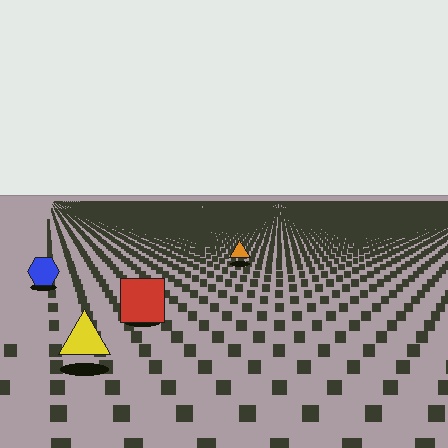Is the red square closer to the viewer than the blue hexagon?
Yes. The red square is closer — you can tell from the texture gradient: the ground texture is coarser near it.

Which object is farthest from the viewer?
The orange triangle is farthest from the viewer. It appears smaller and the ground texture around it is denser.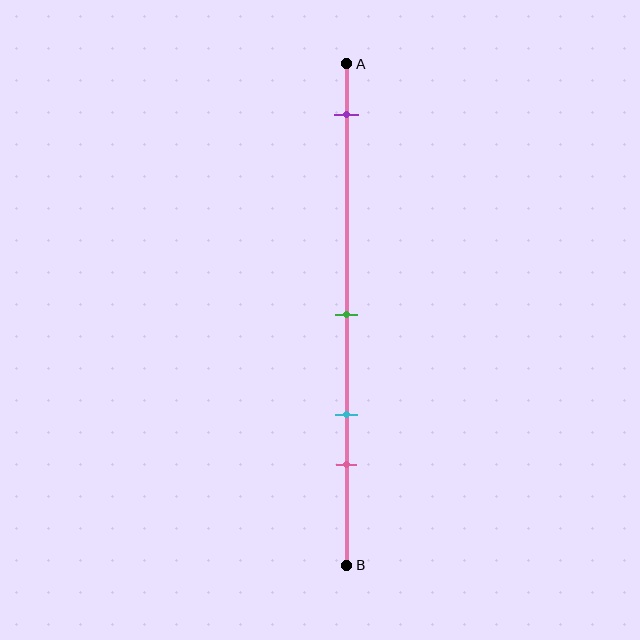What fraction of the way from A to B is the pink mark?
The pink mark is approximately 80% (0.8) of the way from A to B.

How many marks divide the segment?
There are 4 marks dividing the segment.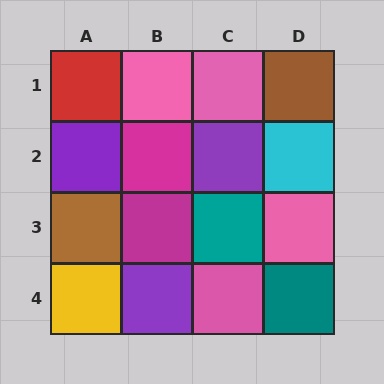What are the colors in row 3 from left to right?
Brown, magenta, teal, pink.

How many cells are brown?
2 cells are brown.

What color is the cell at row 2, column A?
Purple.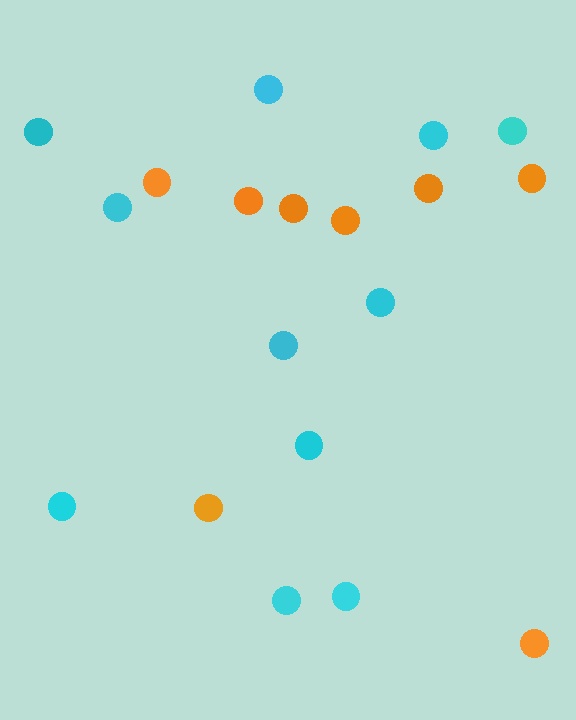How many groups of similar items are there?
There are 2 groups: one group of cyan circles (11) and one group of orange circles (8).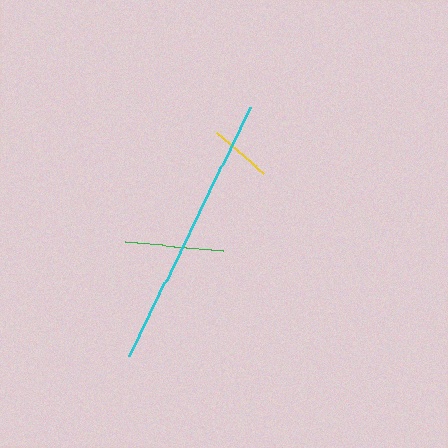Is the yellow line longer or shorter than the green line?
The green line is longer than the yellow line.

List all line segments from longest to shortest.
From longest to shortest: cyan, green, yellow.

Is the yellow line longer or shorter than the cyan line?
The cyan line is longer than the yellow line.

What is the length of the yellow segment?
The yellow segment is approximately 63 pixels long.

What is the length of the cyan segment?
The cyan segment is approximately 277 pixels long.